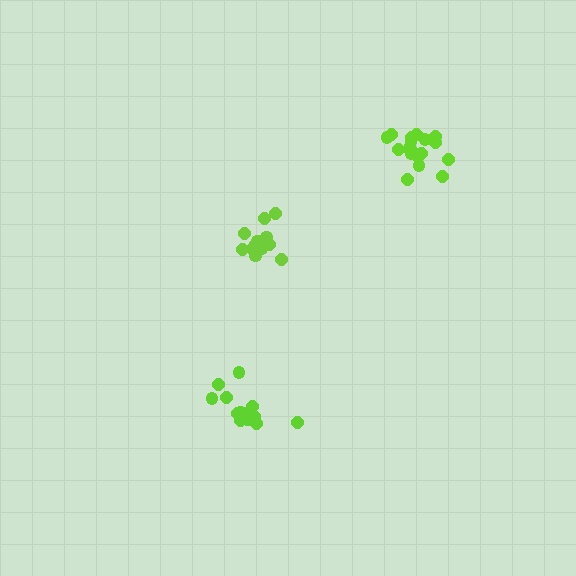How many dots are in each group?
Group 1: 13 dots, Group 2: 18 dots, Group 3: 12 dots (43 total).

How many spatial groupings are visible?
There are 3 spatial groupings.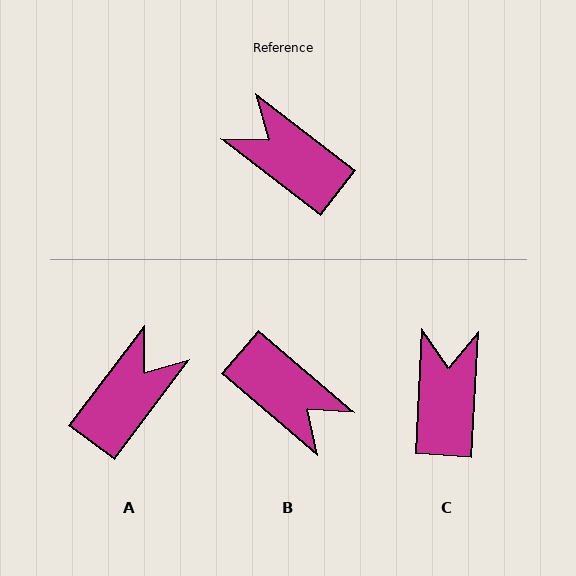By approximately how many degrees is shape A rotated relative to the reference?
Approximately 89 degrees clockwise.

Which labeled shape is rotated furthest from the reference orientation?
B, about 177 degrees away.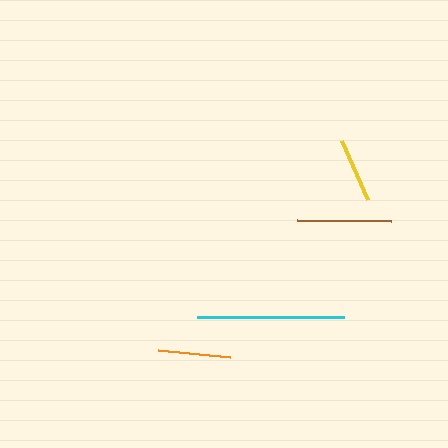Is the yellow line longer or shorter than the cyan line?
The cyan line is longer than the yellow line.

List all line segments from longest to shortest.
From longest to shortest: cyan, brown, orange, yellow.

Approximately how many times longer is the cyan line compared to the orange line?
The cyan line is approximately 2.0 times the length of the orange line.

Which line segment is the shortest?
The yellow line is the shortest at approximately 64 pixels.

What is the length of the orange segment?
The orange segment is approximately 72 pixels long.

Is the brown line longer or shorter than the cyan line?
The cyan line is longer than the brown line.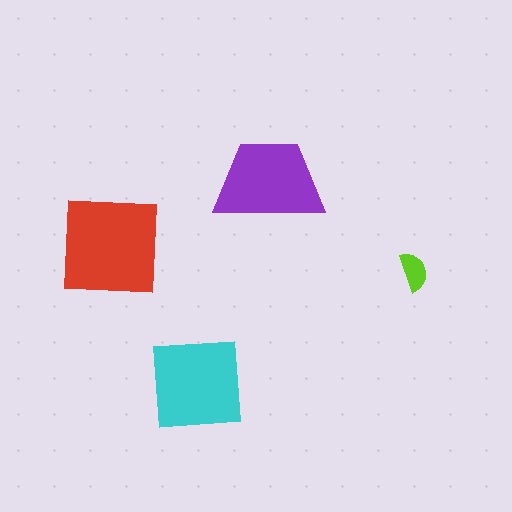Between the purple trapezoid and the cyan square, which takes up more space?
The cyan square.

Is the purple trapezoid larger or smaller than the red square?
Smaller.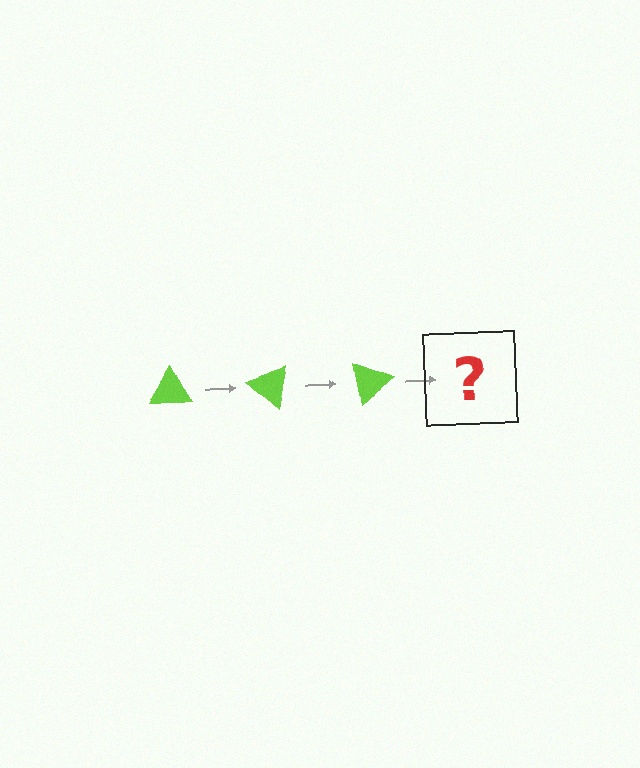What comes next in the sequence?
The next element should be a lime triangle rotated 120 degrees.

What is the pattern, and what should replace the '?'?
The pattern is that the triangle rotates 40 degrees each step. The '?' should be a lime triangle rotated 120 degrees.